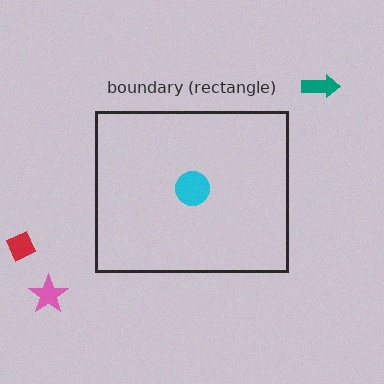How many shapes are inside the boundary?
1 inside, 3 outside.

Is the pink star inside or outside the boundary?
Outside.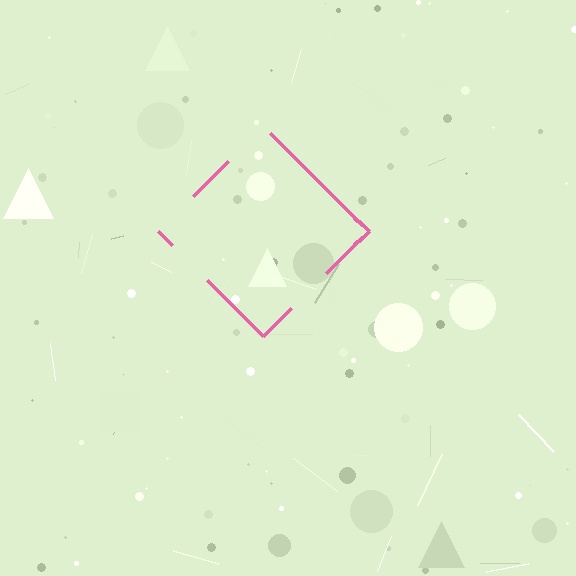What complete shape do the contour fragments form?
The contour fragments form a diamond.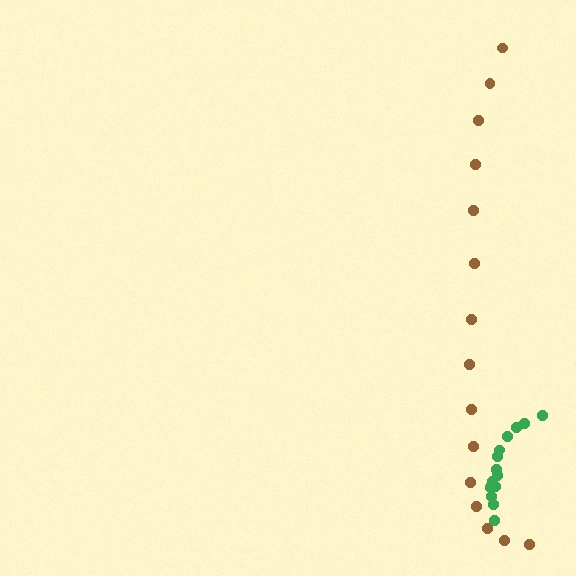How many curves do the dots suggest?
There are 2 distinct paths.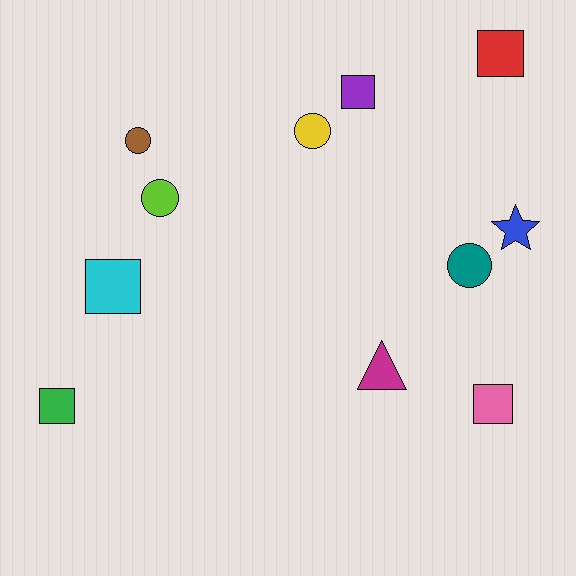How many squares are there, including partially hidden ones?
There are 5 squares.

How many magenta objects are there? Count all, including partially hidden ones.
There is 1 magenta object.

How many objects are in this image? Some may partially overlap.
There are 11 objects.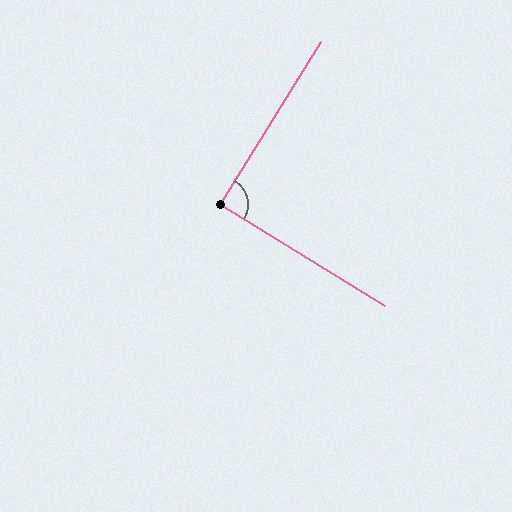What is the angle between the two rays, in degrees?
Approximately 90 degrees.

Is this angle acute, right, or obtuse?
It is approximately a right angle.